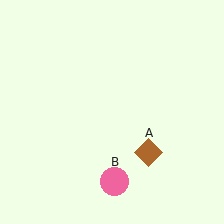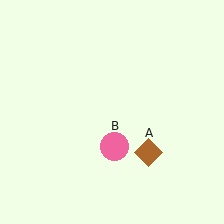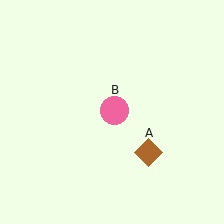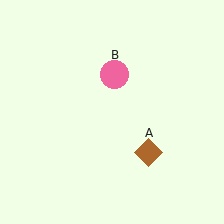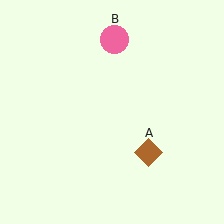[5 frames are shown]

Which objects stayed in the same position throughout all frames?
Brown diamond (object A) remained stationary.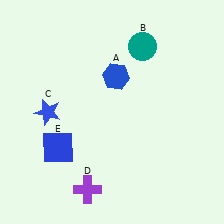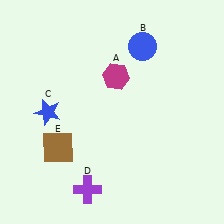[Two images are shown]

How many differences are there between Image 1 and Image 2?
There are 3 differences between the two images.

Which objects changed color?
A changed from blue to magenta. B changed from teal to blue. E changed from blue to brown.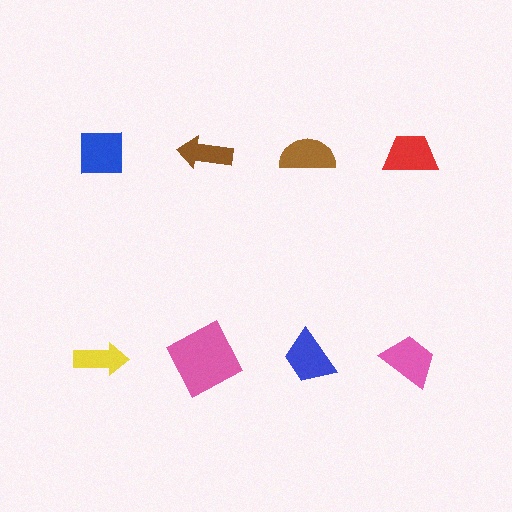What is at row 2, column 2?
A pink square.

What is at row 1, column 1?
A blue square.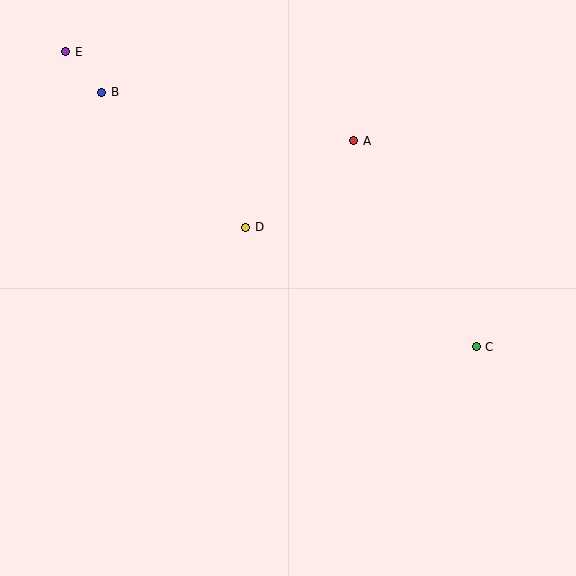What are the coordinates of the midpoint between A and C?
The midpoint between A and C is at (415, 244).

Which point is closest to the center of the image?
Point D at (246, 227) is closest to the center.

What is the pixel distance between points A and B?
The distance between A and B is 257 pixels.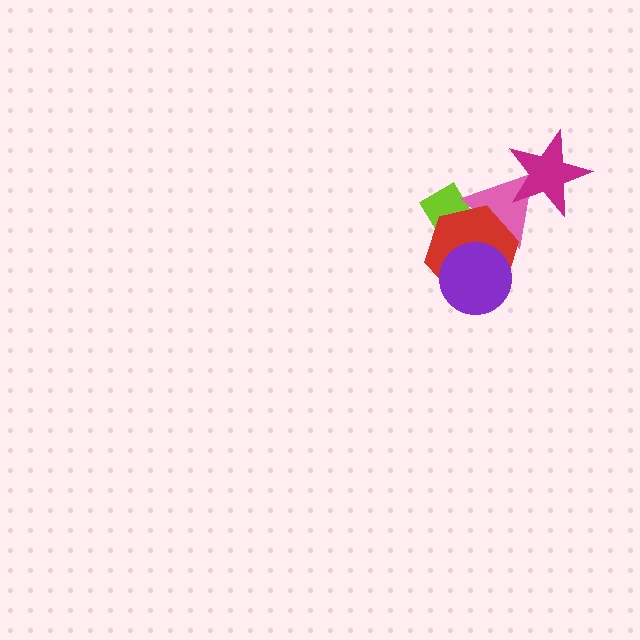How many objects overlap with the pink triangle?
3 objects overlap with the pink triangle.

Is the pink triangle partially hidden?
Yes, it is partially covered by another shape.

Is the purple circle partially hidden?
No, no other shape covers it.